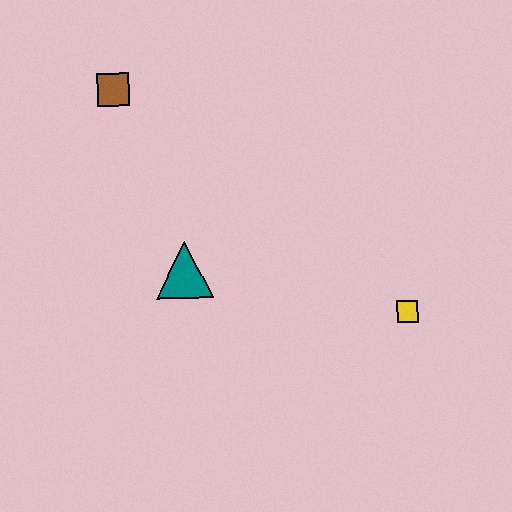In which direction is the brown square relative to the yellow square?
The brown square is to the left of the yellow square.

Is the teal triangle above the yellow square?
Yes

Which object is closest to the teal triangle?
The brown square is closest to the teal triangle.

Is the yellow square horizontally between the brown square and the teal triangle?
No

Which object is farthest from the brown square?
The yellow square is farthest from the brown square.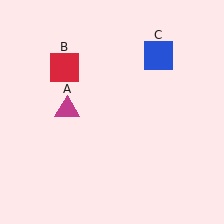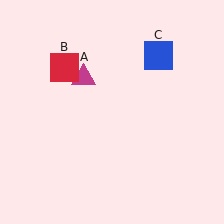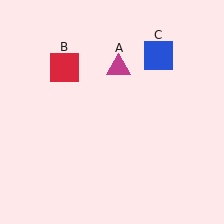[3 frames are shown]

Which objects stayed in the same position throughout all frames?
Red square (object B) and blue square (object C) remained stationary.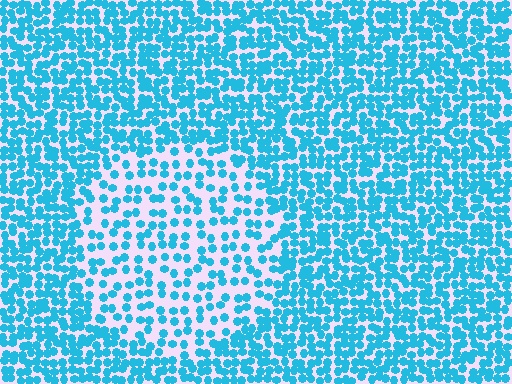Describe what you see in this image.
The image contains small cyan elements arranged at two different densities. A circle-shaped region is visible where the elements are less densely packed than the surrounding area.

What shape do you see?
I see a circle.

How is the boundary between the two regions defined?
The boundary is defined by a change in element density (approximately 2.0x ratio). All elements are the same color, size, and shape.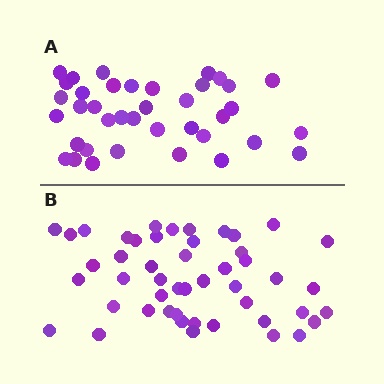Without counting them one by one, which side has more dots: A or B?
Region B (the bottom region) has more dots.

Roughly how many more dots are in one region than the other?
Region B has roughly 10 or so more dots than region A.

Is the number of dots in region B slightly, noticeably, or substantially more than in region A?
Region B has noticeably more, but not dramatically so. The ratio is roughly 1.3 to 1.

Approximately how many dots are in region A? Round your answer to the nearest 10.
About 40 dots. (The exact count is 38, which rounds to 40.)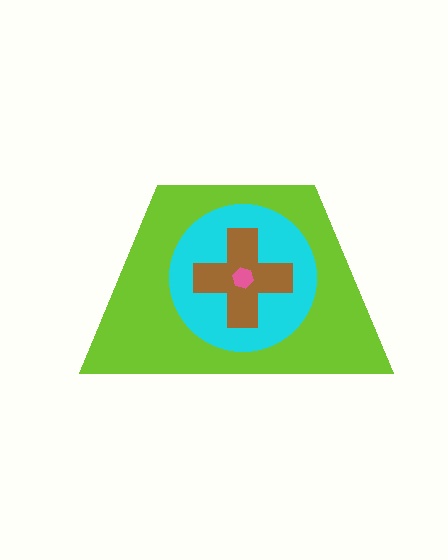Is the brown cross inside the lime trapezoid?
Yes.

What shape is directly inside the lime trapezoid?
The cyan circle.